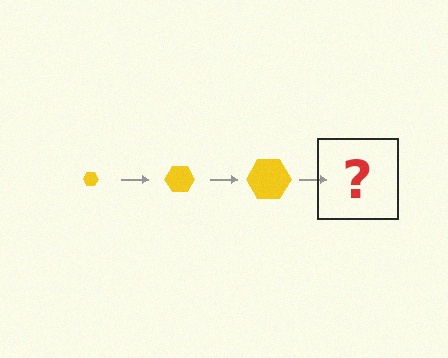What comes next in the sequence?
The next element should be a yellow hexagon, larger than the previous one.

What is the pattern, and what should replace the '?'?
The pattern is that the hexagon gets progressively larger each step. The '?' should be a yellow hexagon, larger than the previous one.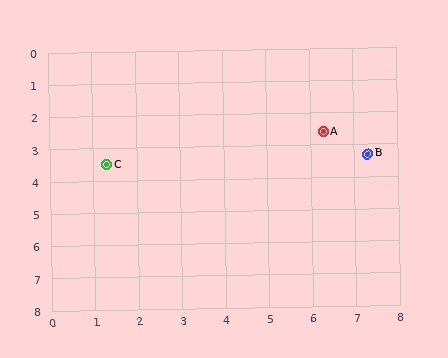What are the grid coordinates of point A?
Point A is at approximately (6.3, 2.6).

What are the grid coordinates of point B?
Point B is at approximately (7.3, 3.3).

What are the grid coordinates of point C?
Point C is at approximately (1.3, 3.5).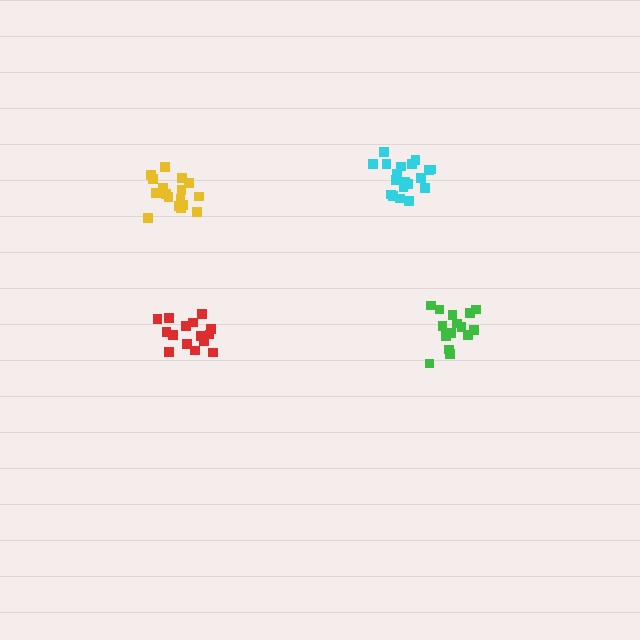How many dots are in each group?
Group 1: 15 dots, Group 2: 15 dots, Group 3: 19 dots, Group 4: 17 dots (66 total).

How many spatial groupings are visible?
There are 4 spatial groupings.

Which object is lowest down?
The red cluster is bottommost.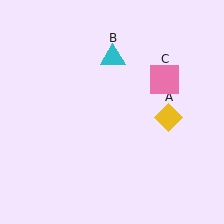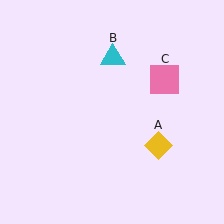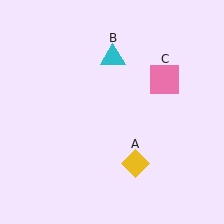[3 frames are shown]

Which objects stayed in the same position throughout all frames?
Cyan triangle (object B) and pink square (object C) remained stationary.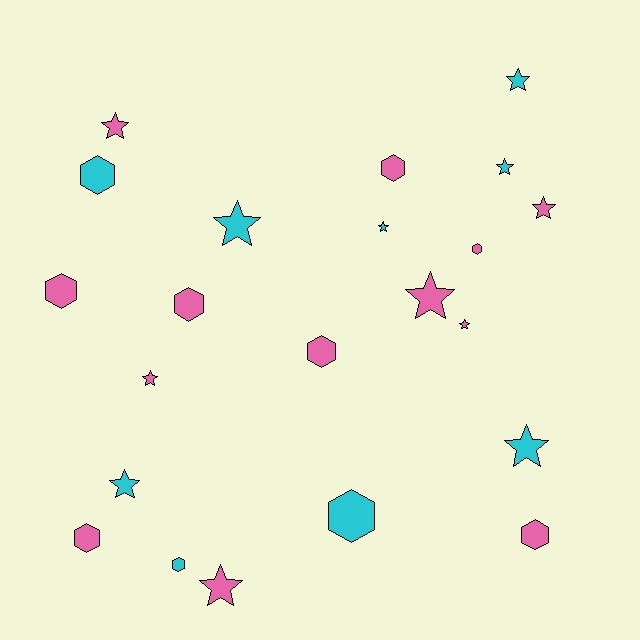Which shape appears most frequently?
Star, with 12 objects.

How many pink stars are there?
There are 6 pink stars.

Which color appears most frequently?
Pink, with 13 objects.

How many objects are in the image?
There are 22 objects.